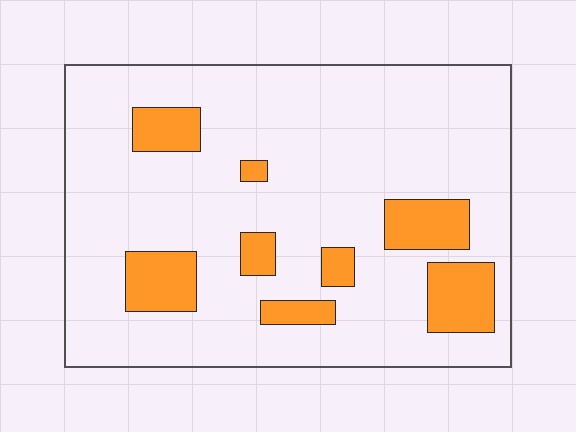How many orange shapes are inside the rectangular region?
8.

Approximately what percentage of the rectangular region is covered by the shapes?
Approximately 15%.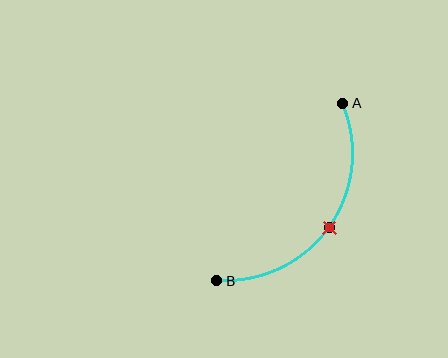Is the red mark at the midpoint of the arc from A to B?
Yes. The red mark lies on the arc at equal arc-length from both A and B — it is the arc midpoint.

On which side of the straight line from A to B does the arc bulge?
The arc bulges below and to the right of the straight line connecting A and B.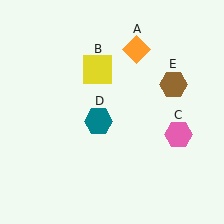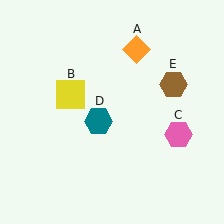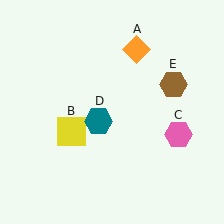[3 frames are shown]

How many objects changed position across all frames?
1 object changed position: yellow square (object B).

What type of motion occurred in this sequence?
The yellow square (object B) rotated counterclockwise around the center of the scene.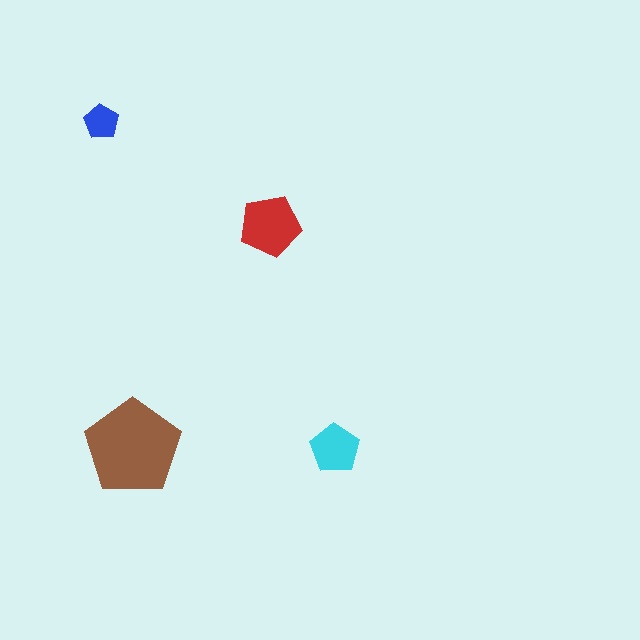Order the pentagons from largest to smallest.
the brown one, the red one, the cyan one, the blue one.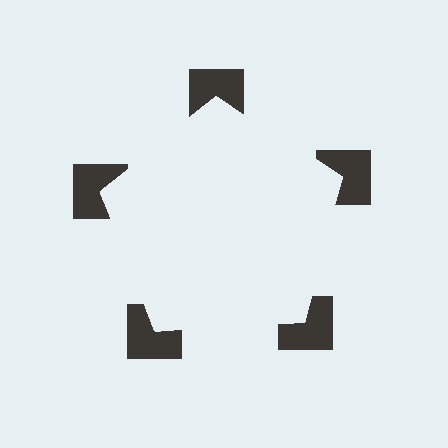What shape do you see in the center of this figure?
An illusory pentagon — its edges are inferred from the aligned wedge cuts in the notched squares, not physically drawn.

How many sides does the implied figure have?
5 sides.